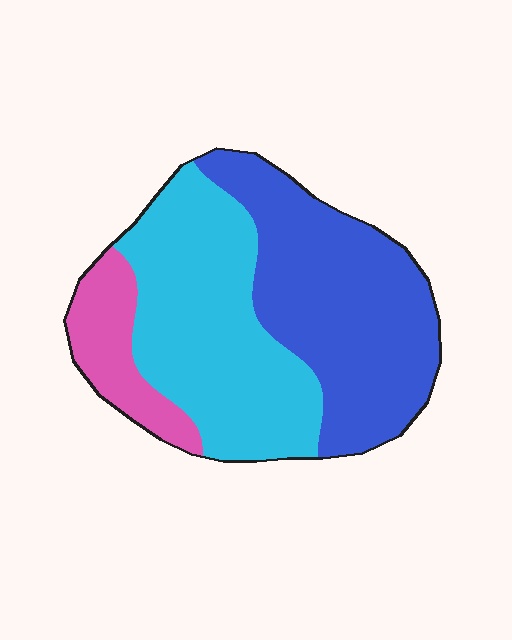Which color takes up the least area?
Pink, at roughly 15%.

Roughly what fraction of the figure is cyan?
Cyan takes up between a quarter and a half of the figure.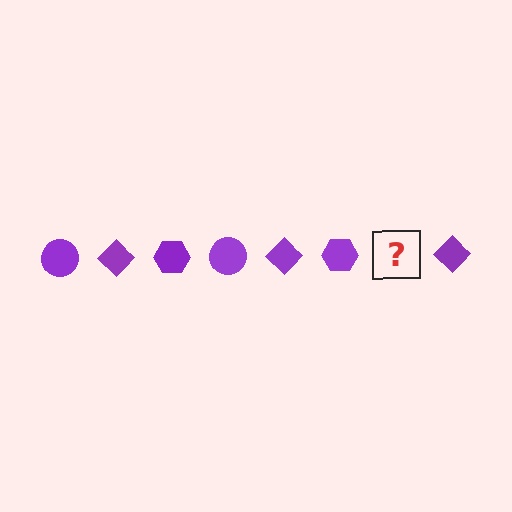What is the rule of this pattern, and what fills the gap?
The rule is that the pattern cycles through circle, diamond, hexagon shapes in purple. The gap should be filled with a purple circle.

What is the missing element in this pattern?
The missing element is a purple circle.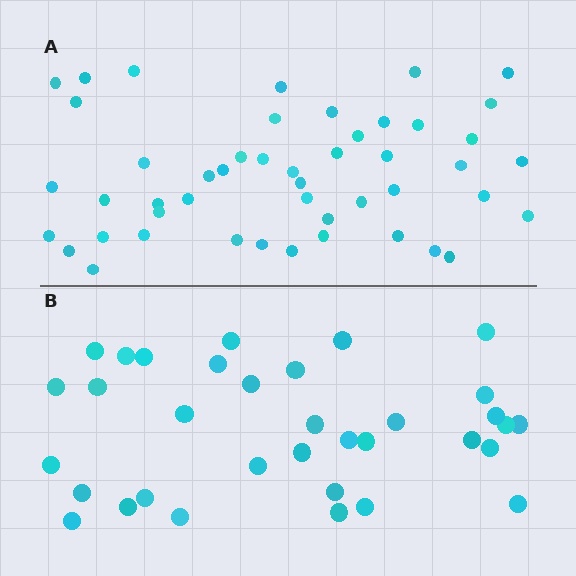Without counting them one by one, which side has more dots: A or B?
Region A (the top region) has more dots.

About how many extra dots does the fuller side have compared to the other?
Region A has approximately 15 more dots than region B.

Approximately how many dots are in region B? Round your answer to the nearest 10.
About 30 dots. (The exact count is 34, which rounds to 30.)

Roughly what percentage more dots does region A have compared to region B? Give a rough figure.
About 40% more.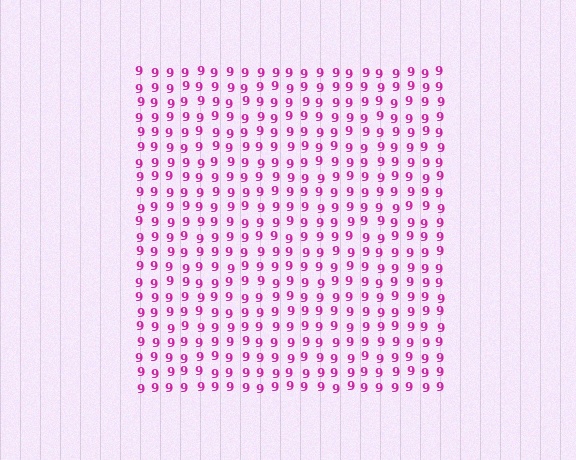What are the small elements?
The small elements are digit 9's.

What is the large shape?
The large shape is a square.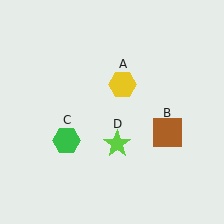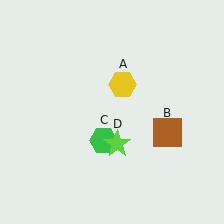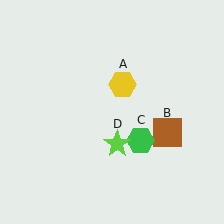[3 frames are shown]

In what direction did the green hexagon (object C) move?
The green hexagon (object C) moved right.